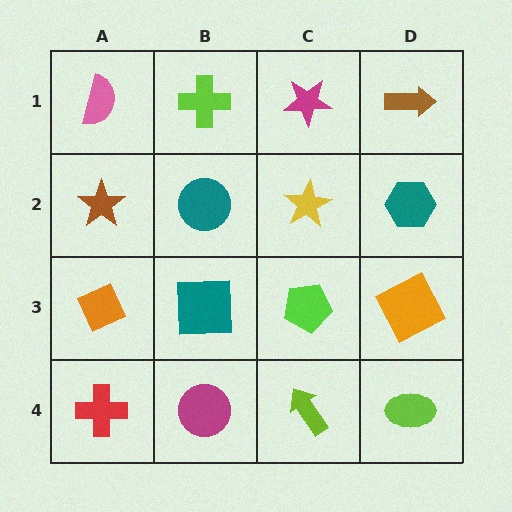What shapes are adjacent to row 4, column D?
An orange square (row 3, column D), a lime arrow (row 4, column C).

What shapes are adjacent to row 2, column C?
A magenta star (row 1, column C), a lime pentagon (row 3, column C), a teal circle (row 2, column B), a teal hexagon (row 2, column D).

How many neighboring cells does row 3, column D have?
3.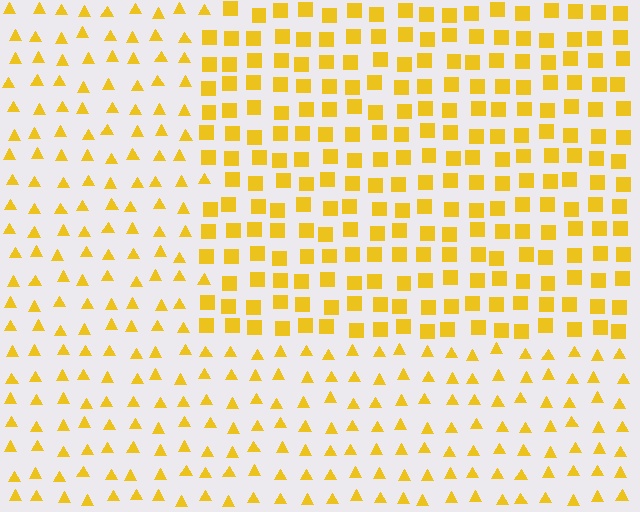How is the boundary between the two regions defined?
The boundary is defined by a change in element shape: squares inside vs. triangles outside. All elements share the same color and spacing.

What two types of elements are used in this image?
The image uses squares inside the rectangle region and triangles outside it.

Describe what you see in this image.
The image is filled with small yellow elements arranged in a uniform grid. A rectangle-shaped region contains squares, while the surrounding area contains triangles. The boundary is defined purely by the change in element shape.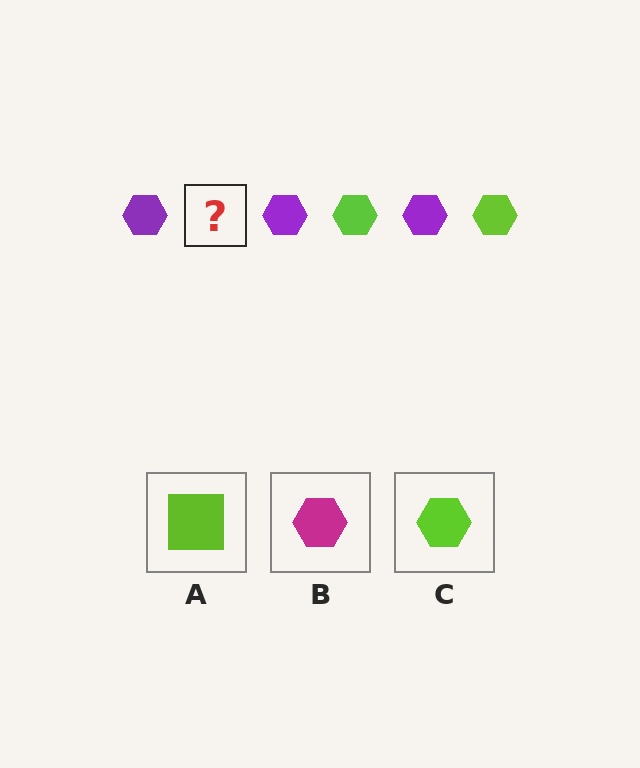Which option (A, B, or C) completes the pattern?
C.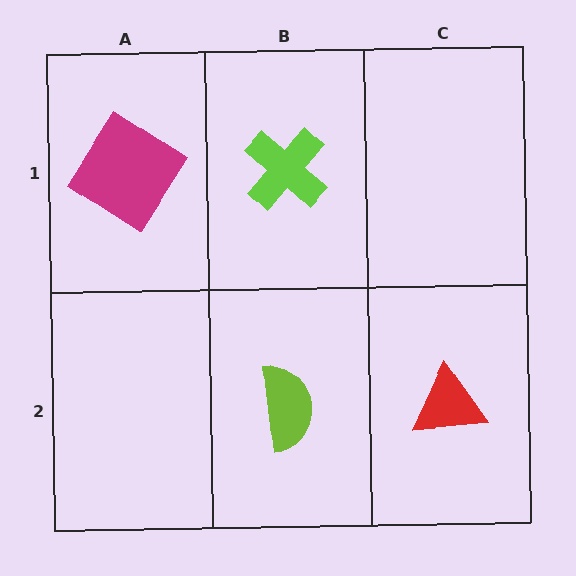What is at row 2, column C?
A red triangle.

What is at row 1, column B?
A lime cross.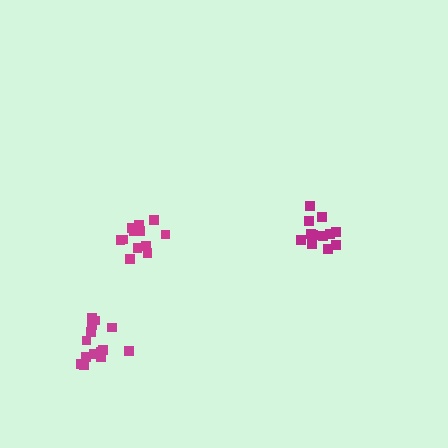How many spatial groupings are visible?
There are 3 spatial groupings.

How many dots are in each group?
Group 1: 12 dots, Group 2: 12 dots, Group 3: 14 dots (38 total).